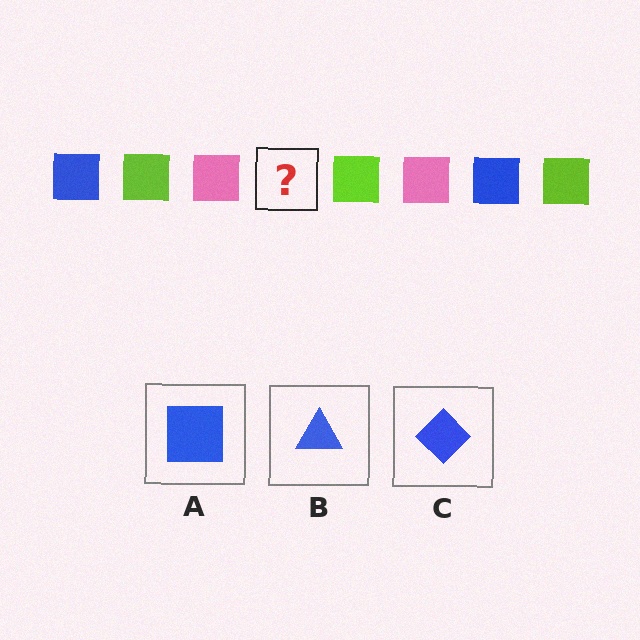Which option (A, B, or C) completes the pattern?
A.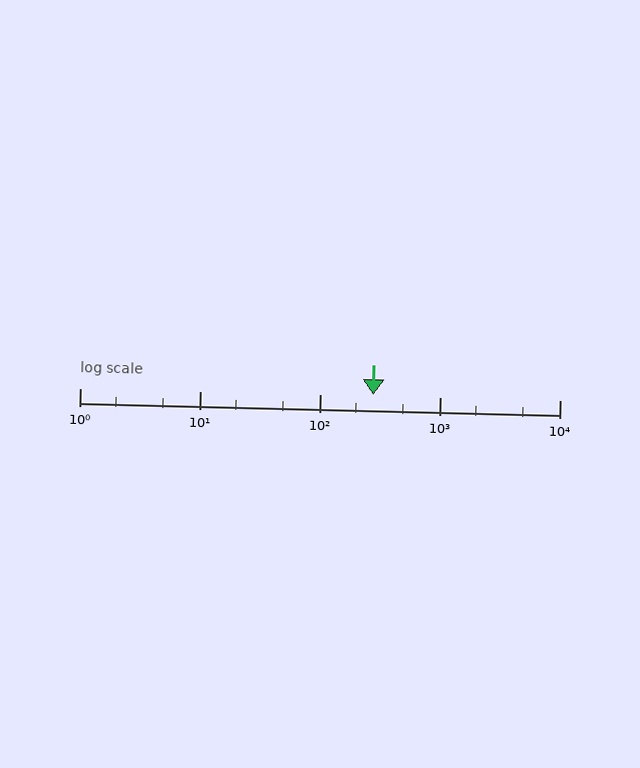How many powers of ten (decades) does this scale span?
The scale spans 4 decades, from 1 to 10000.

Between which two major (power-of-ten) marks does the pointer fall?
The pointer is between 100 and 1000.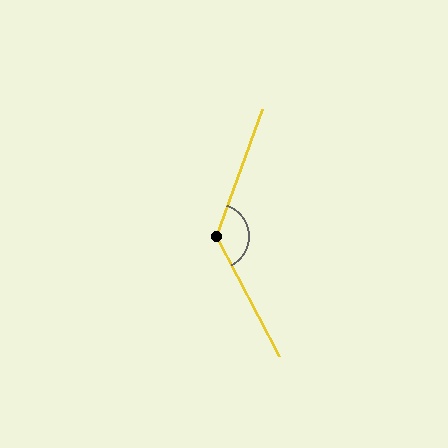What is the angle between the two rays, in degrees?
Approximately 133 degrees.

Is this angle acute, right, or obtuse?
It is obtuse.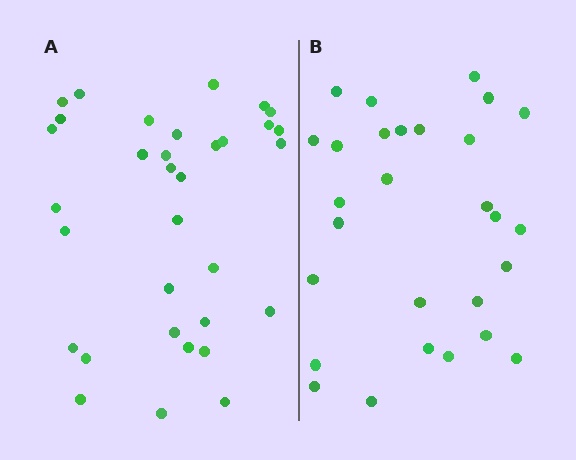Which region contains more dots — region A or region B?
Region A (the left region) has more dots.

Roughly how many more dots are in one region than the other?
Region A has about 5 more dots than region B.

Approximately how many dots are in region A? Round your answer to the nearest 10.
About 30 dots. (The exact count is 33, which rounds to 30.)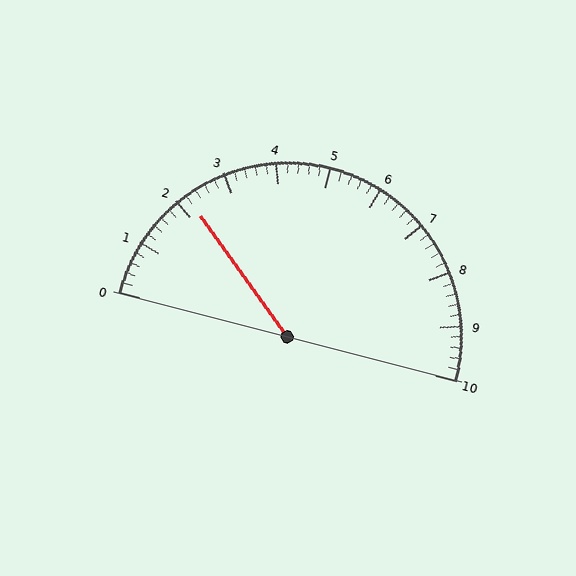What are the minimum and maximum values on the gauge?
The gauge ranges from 0 to 10.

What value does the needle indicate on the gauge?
The needle indicates approximately 2.2.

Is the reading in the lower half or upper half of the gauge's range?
The reading is in the lower half of the range (0 to 10).